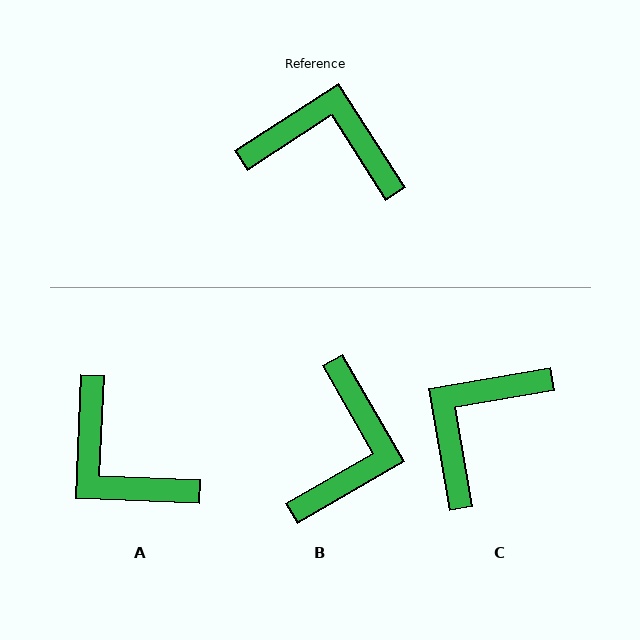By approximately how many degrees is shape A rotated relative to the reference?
Approximately 145 degrees counter-clockwise.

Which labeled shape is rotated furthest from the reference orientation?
A, about 145 degrees away.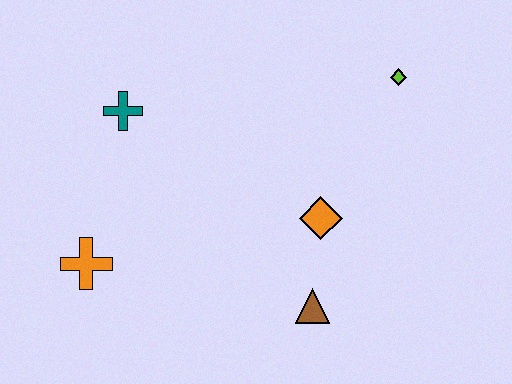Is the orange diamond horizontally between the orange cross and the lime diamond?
Yes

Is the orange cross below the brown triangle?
No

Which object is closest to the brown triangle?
The orange diamond is closest to the brown triangle.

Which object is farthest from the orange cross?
The lime diamond is farthest from the orange cross.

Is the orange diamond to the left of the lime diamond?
Yes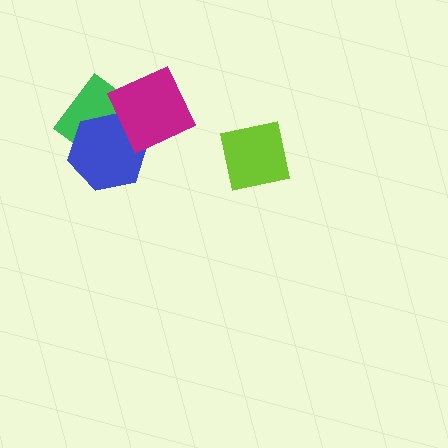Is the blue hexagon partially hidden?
Yes, it is partially covered by another shape.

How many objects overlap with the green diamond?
2 objects overlap with the green diamond.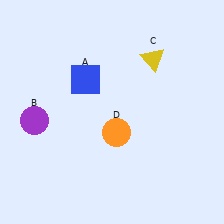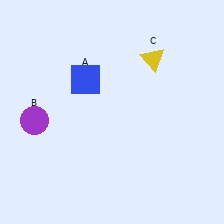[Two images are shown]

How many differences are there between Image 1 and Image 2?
There is 1 difference between the two images.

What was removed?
The orange circle (D) was removed in Image 2.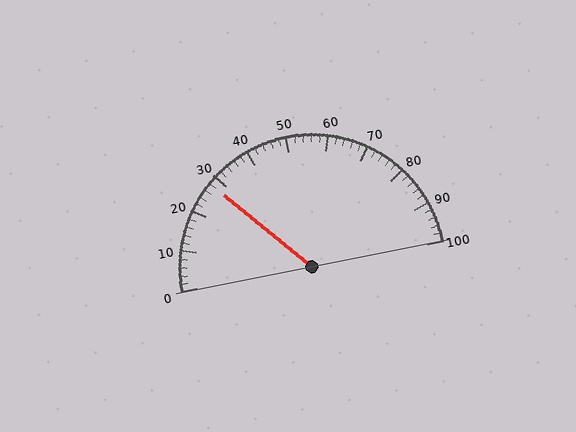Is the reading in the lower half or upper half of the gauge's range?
The reading is in the lower half of the range (0 to 100).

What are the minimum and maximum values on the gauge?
The gauge ranges from 0 to 100.